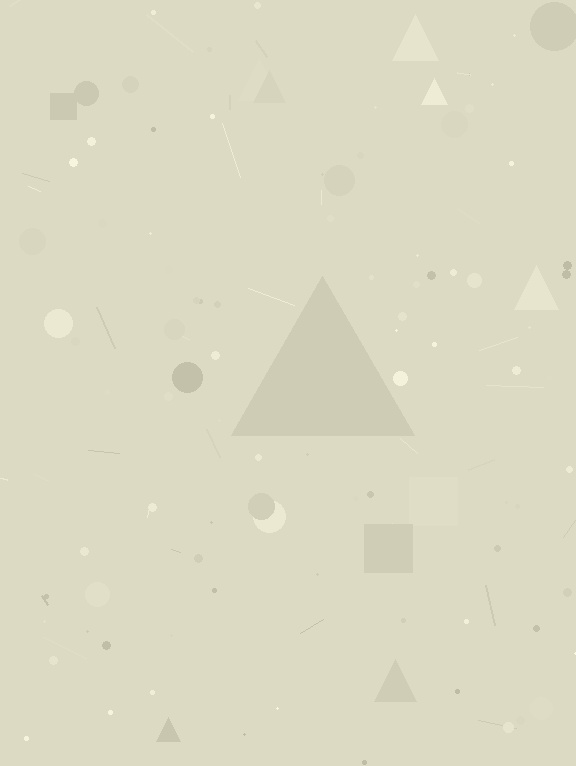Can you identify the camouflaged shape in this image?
The camouflaged shape is a triangle.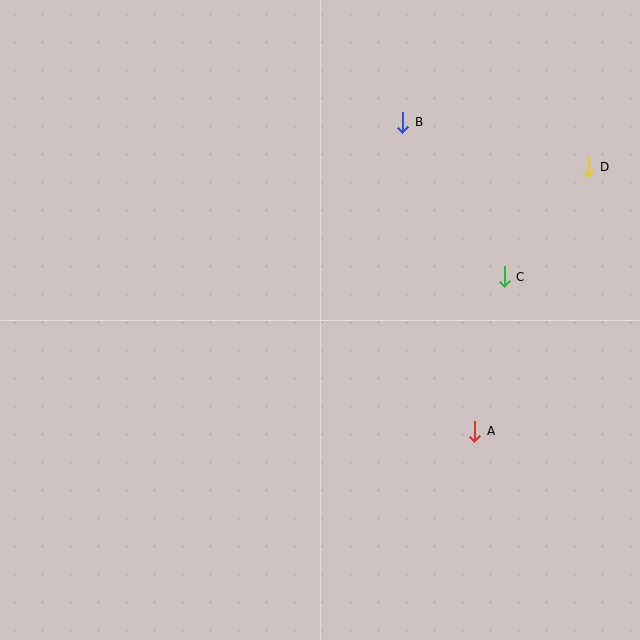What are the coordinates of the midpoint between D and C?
The midpoint between D and C is at (546, 222).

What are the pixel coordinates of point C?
Point C is at (504, 277).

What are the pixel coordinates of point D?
Point D is at (588, 167).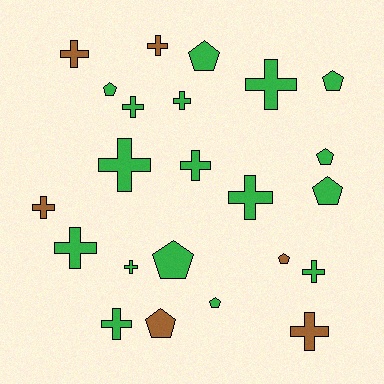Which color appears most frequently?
Green, with 17 objects.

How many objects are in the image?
There are 23 objects.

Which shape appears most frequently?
Cross, with 14 objects.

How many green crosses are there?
There are 10 green crosses.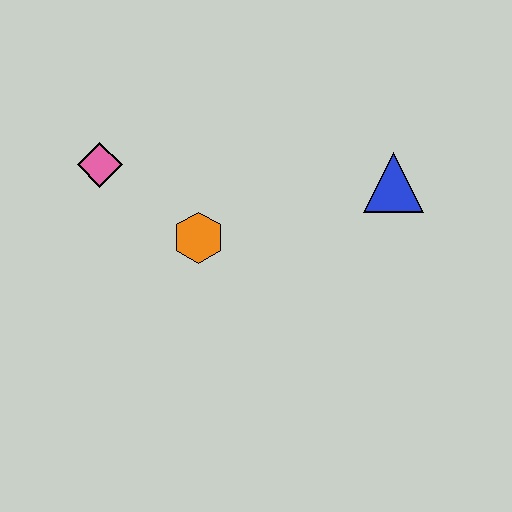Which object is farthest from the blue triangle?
The pink diamond is farthest from the blue triangle.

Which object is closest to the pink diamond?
The orange hexagon is closest to the pink diamond.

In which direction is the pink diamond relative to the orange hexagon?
The pink diamond is to the left of the orange hexagon.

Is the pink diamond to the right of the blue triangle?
No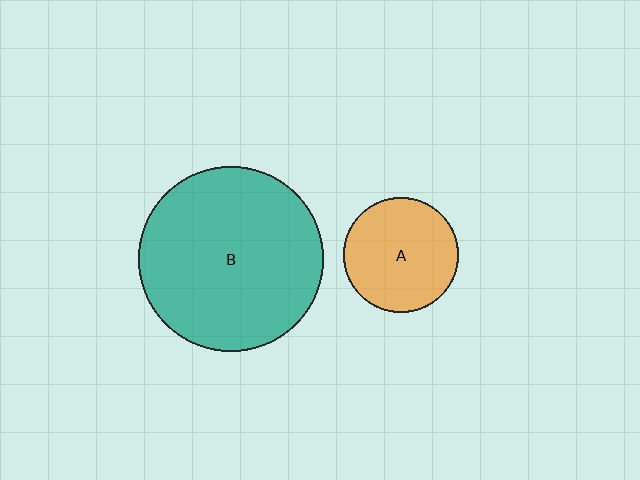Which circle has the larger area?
Circle B (teal).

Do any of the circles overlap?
No, none of the circles overlap.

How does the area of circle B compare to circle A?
Approximately 2.6 times.